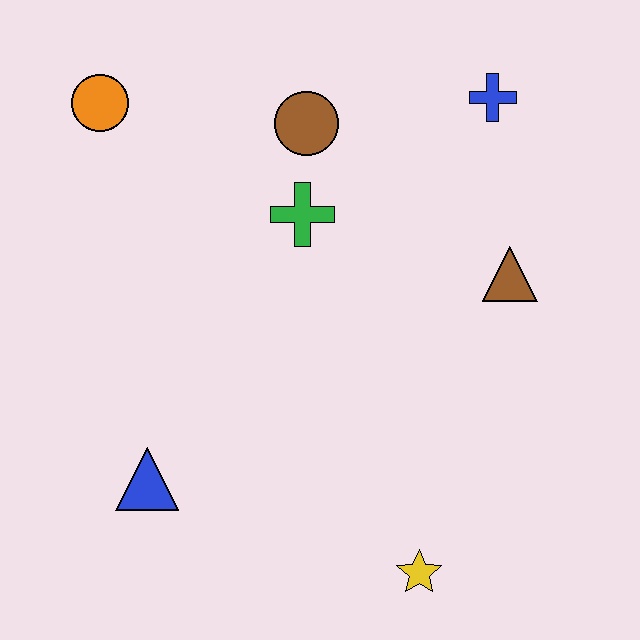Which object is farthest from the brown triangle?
The orange circle is farthest from the brown triangle.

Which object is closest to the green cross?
The brown circle is closest to the green cross.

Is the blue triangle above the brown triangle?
No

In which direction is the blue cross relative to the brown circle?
The blue cross is to the right of the brown circle.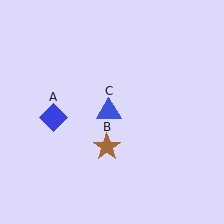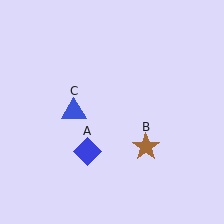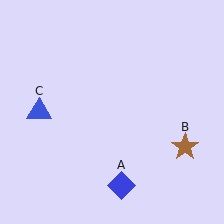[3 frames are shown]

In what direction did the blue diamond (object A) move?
The blue diamond (object A) moved down and to the right.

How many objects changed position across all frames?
3 objects changed position: blue diamond (object A), brown star (object B), blue triangle (object C).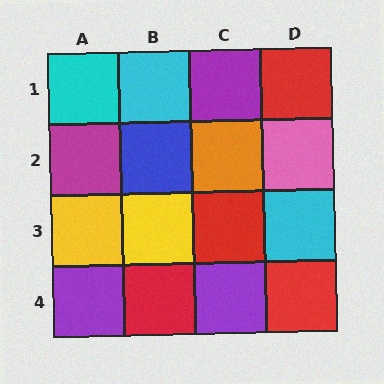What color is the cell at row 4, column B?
Red.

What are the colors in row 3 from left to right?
Yellow, yellow, red, cyan.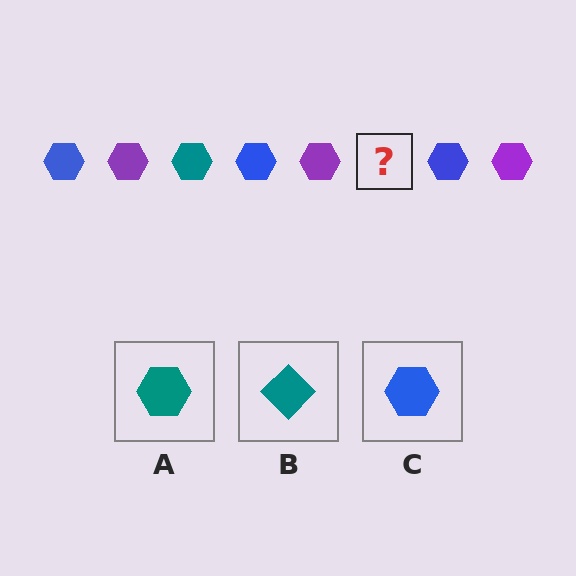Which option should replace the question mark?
Option A.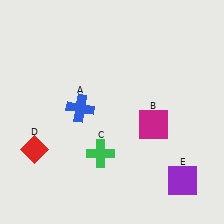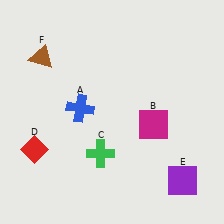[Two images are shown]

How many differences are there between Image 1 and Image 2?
There is 1 difference between the two images.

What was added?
A brown triangle (F) was added in Image 2.